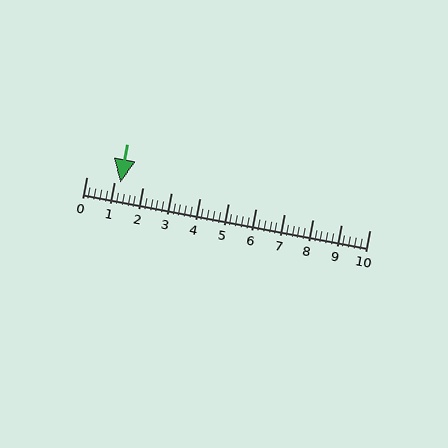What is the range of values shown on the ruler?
The ruler shows values from 0 to 10.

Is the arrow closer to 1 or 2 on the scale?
The arrow is closer to 1.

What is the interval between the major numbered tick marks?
The major tick marks are spaced 1 units apart.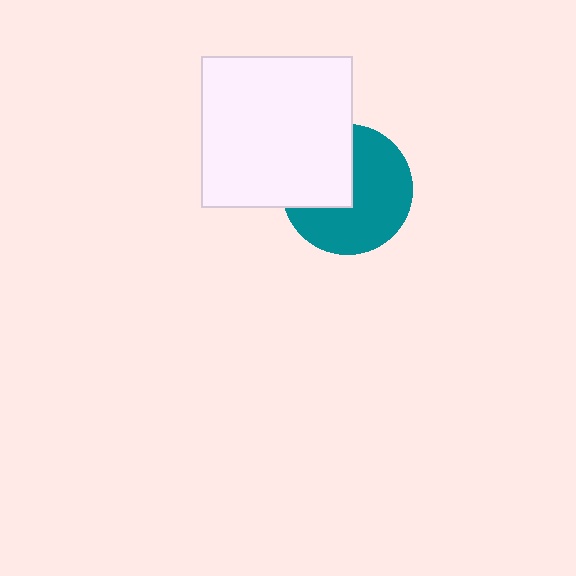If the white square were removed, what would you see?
You would see the complete teal circle.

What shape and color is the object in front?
The object in front is a white square.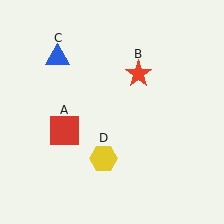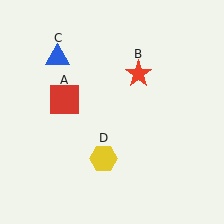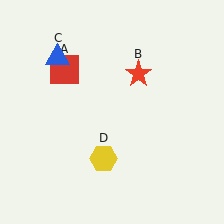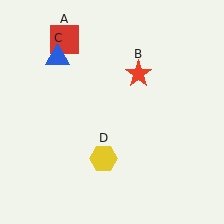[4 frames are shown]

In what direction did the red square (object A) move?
The red square (object A) moved up.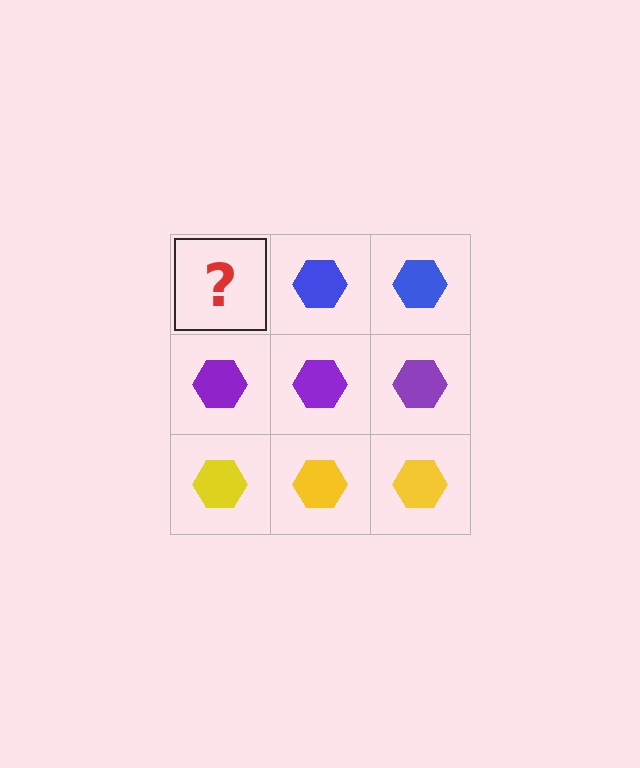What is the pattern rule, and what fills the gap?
The rule is that each row has a consistent color. The gap should be filled with a blue hexagon.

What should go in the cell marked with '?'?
The missing cell should contain a blue hexagon.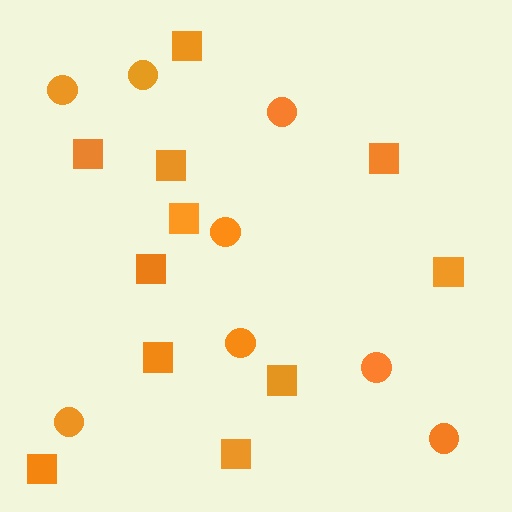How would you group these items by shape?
There are 2 groups: one group of circles (8) and one group of squares (11).